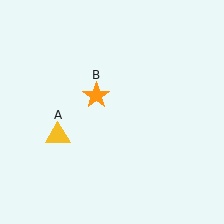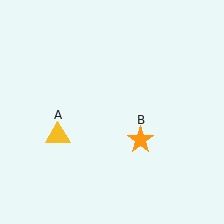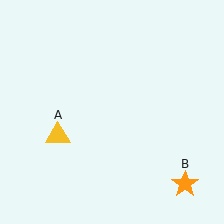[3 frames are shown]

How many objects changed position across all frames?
1 object changed position: orange star (object B).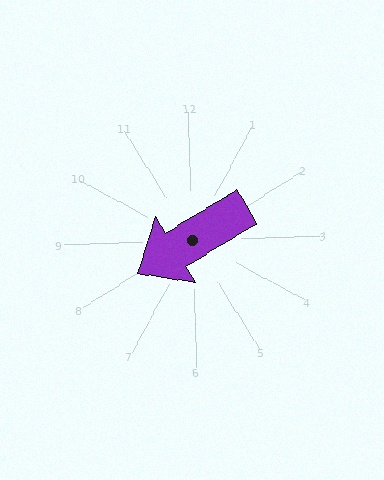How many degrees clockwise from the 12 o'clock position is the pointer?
Approximately 241 degrees.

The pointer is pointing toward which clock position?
Roughly 8 o'clock.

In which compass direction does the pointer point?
Southwest.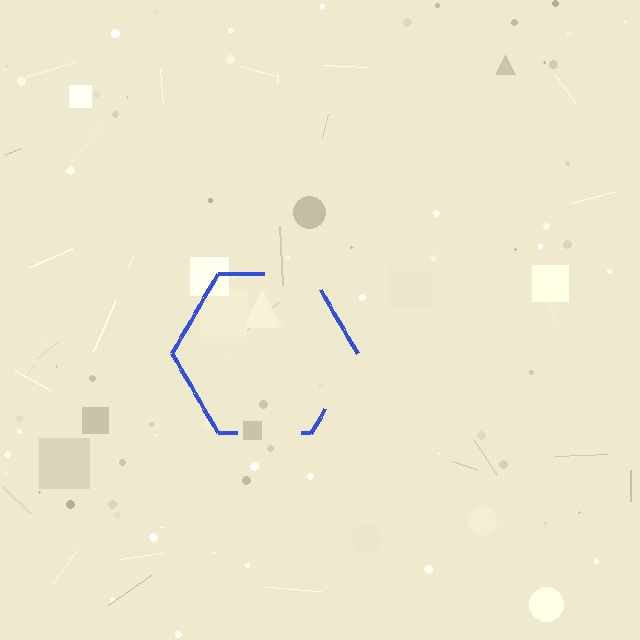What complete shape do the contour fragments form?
The contour fragments form a hexagon.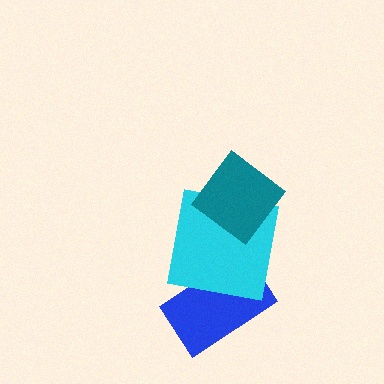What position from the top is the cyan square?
The cyan square is 2nd from the top.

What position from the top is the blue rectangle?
The blue rectangle is 3rd from the top.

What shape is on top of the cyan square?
The teal diamond is on top of the cyan square.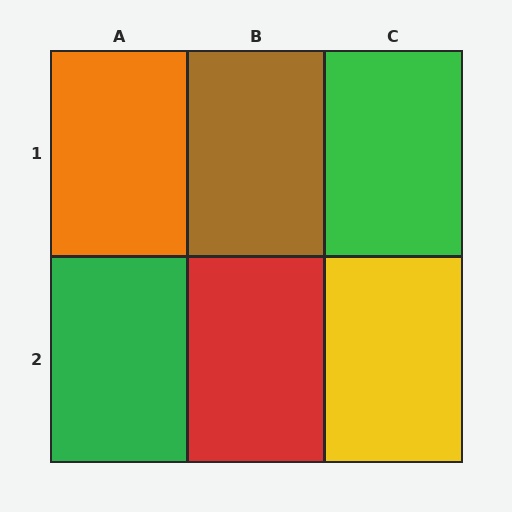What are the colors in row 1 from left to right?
Orange, brown, green.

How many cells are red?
1 cell is red.